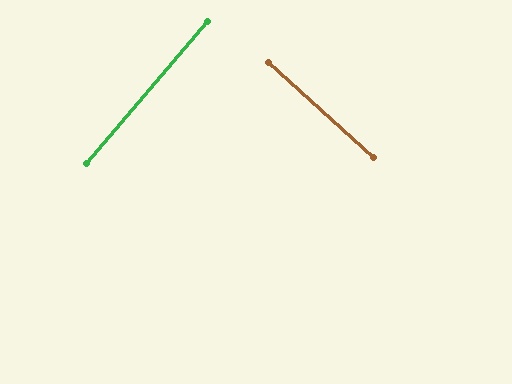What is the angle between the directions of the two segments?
Approximately 88 degrees.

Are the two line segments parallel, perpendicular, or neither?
Perpendicular — they meet at approximately 88°.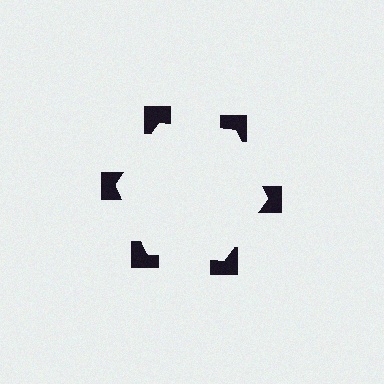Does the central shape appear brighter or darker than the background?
It typically appears slightly brighter than the background, even though no actual brightness change is drawn.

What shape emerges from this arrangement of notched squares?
An illusory hexagon — its edges are inferred from the aligned wedge cuts in the notched squares, not physically drawn.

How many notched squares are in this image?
There are 6 — one at each vertex of the illusory hexagon.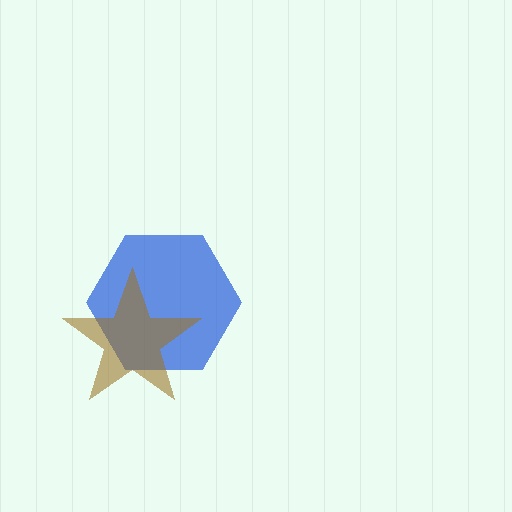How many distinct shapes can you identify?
There are 2 distinct shapes: a blue hexagon, a brown star.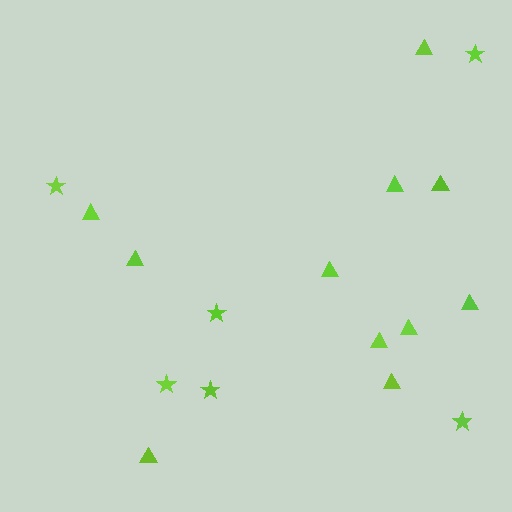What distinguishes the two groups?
There are 2 groups: one group of triangles (11) and one group of stars (6).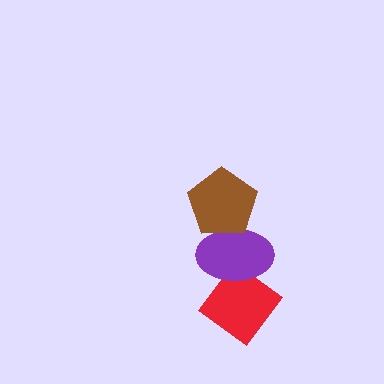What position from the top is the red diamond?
The red diamond is 3rd from the top.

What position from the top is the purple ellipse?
The purple ellipse is 2nd from the top.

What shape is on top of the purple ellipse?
The brown pentagon is on top of the purple ellipse.